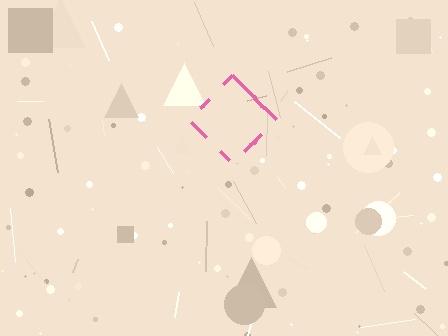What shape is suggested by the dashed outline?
The dashed outline suggests a diamond.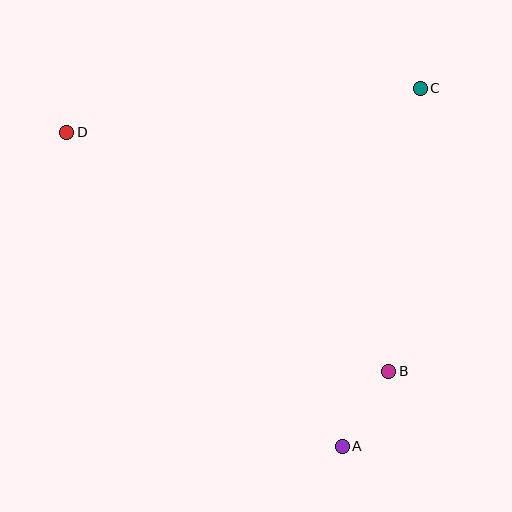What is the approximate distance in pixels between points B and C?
The distance between B and C is approximately 284 pixels.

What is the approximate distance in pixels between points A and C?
The distance between A and C is approximately 366 pixels.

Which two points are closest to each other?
Points A and B are closest to each other.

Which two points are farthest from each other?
Points A and D are farthest from each other.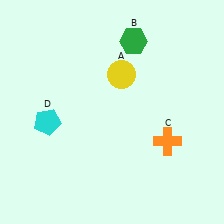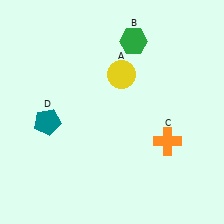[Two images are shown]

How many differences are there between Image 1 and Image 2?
There is 1 difference between the two images.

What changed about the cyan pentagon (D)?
In Image 1, D is cyan. In Image 2, it changed to teal.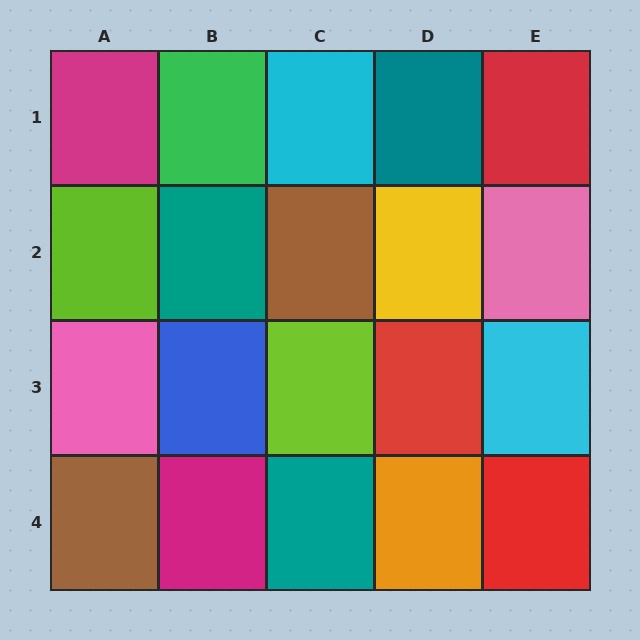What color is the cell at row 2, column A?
Lime.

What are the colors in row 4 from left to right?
Brown, magenta, teal, orange, red.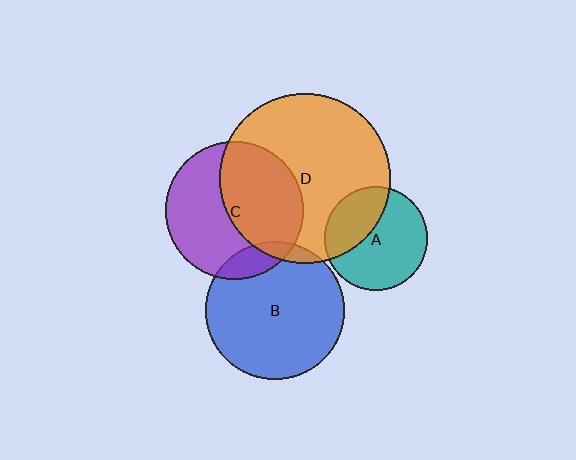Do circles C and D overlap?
Yes.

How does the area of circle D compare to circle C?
Approximately 1.5 times.